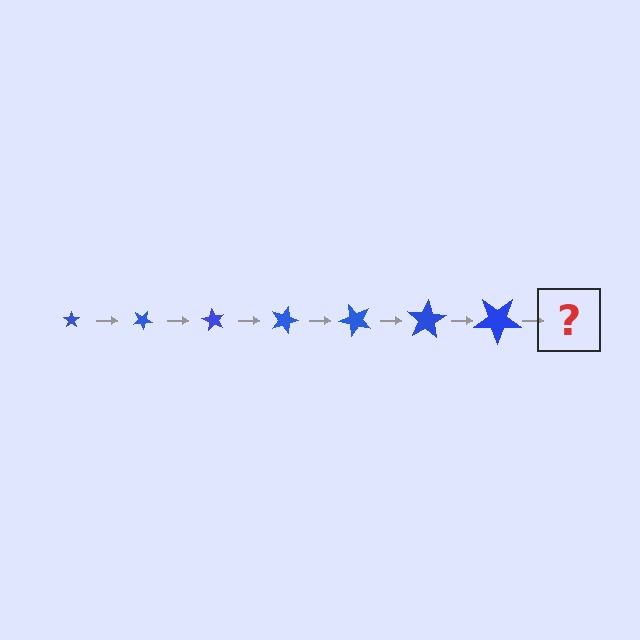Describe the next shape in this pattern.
It should be a star, larger than the previous one and rotated 210 degrees from the start.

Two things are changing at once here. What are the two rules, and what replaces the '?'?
The two rules are that the star grows larger each step and it rotates 30 degrees each step. The '?' should be a star, larger than the previous one and rotated 210 degrees from the start.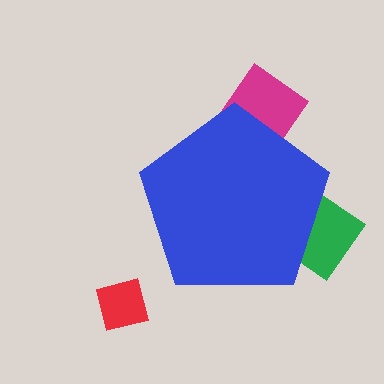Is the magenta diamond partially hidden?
Yes, the magenta diamond is partially hidden behind the blue pentagon.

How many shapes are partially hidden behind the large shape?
2 shapes are partially hidden.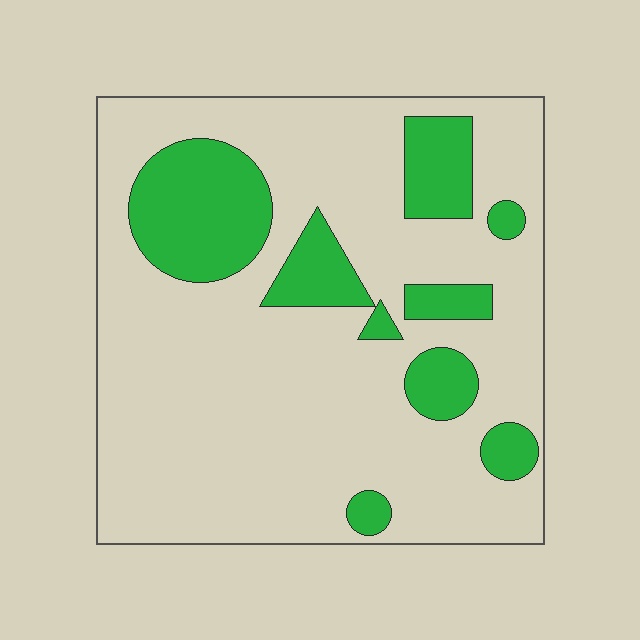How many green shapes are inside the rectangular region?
9.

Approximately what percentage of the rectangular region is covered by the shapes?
Approximately 20%.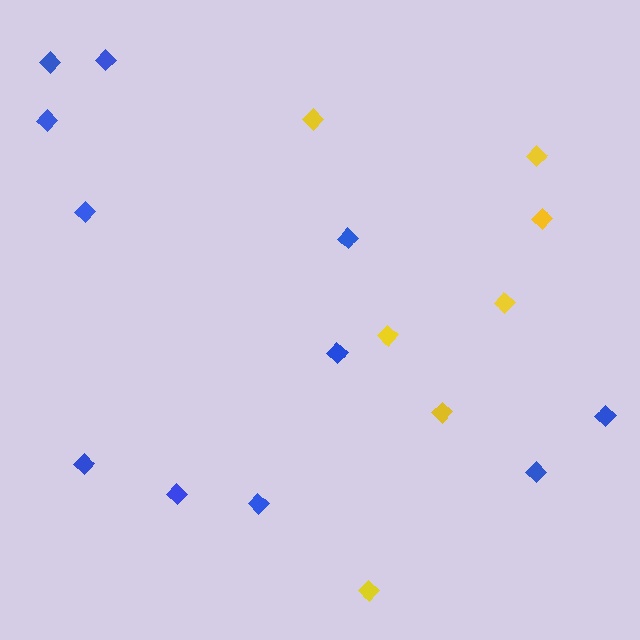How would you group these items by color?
There are 2 groups: one group of yellow diamonds (7) and one group of blue diamonds (11).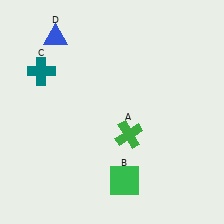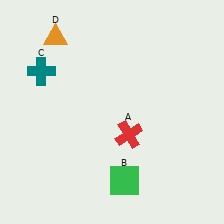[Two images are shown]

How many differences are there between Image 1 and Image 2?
There are 2 differences between the two images.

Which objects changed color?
A changed from green to red. D changed from blue to orange.